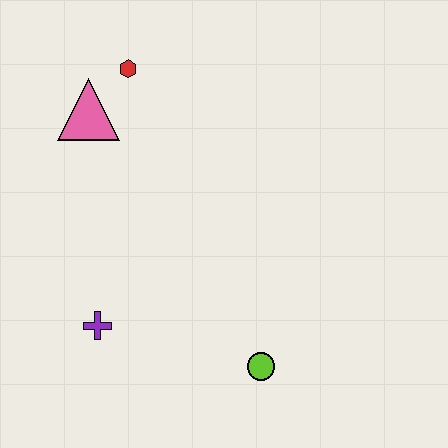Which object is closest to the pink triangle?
The red hexagon is closest to the pink triangle.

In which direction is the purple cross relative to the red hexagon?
The purple cross is below the red hexagon.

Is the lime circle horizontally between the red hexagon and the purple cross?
No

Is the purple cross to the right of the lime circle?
No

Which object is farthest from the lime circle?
The red hexagon is farthest from the lime circle.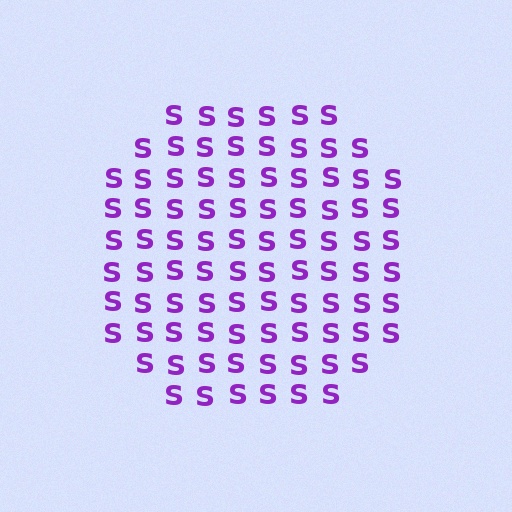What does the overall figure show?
The overall figure shows a circle.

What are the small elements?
The small elements are letter S's.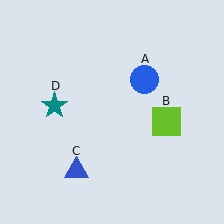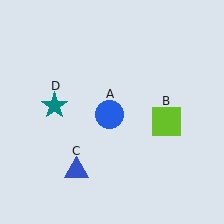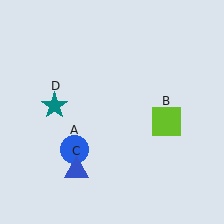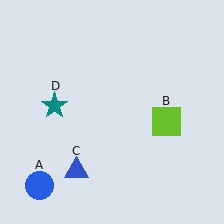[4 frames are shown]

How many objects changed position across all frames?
1 object changed position: blue circle (object A).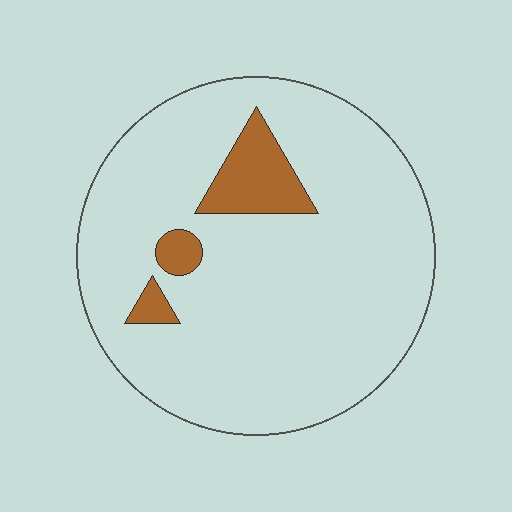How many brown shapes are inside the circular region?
3.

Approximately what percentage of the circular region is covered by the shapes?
Approximately 10%.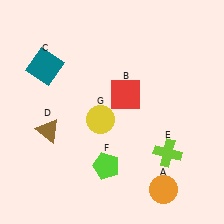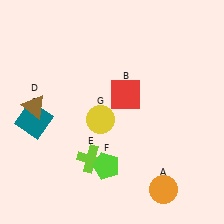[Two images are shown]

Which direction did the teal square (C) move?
The teal square (C) moved down.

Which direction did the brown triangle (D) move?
The brown triangle (D) moved up.